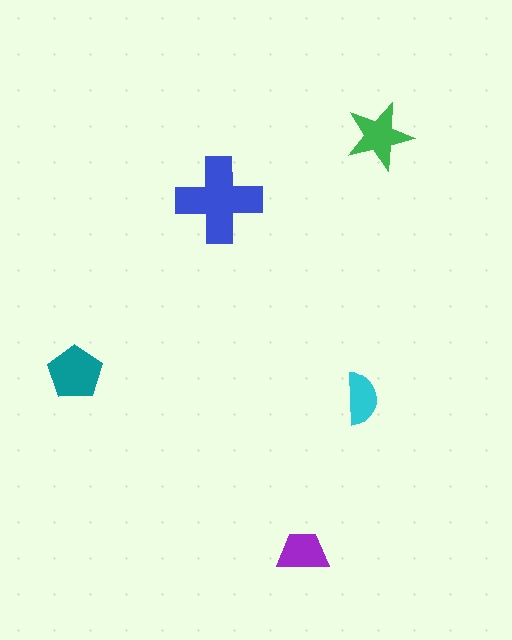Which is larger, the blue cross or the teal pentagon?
The blue cross.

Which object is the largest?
The blue cross.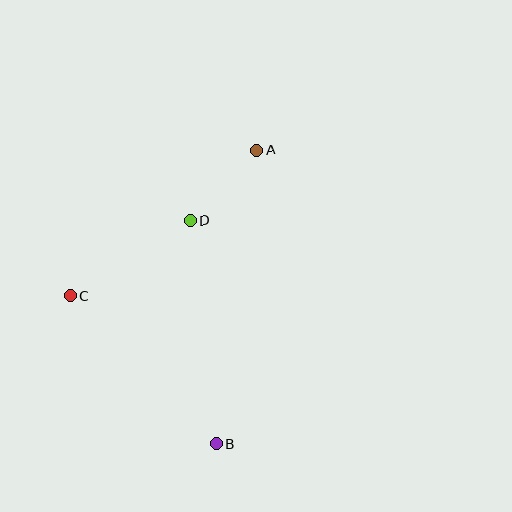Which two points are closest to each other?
Points A and D are closest to each other.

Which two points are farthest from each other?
Points A and B are farthest from each other.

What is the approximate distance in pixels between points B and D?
The distance between B and D is approximately 225 pixels.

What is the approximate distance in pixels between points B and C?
The distance between B and C is approximately 208 pixels.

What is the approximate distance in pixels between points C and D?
The distance between C and D is approximately 142 pixels.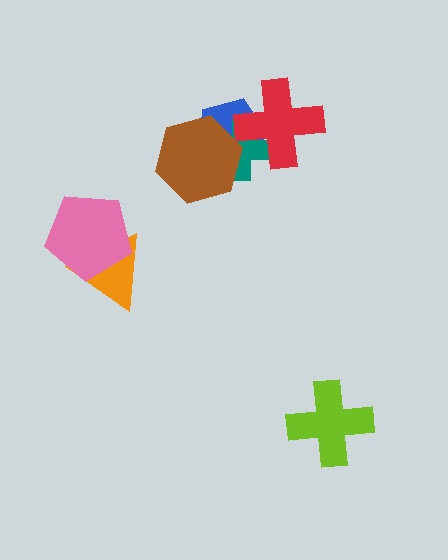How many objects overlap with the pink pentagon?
1 object overlaps with the pink pentagon.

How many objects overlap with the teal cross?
3 objects overlap with the teal cross.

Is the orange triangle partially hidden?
Yes, it is partially covered by another shape.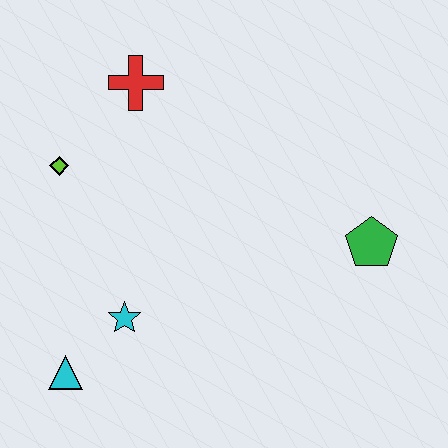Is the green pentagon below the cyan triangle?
No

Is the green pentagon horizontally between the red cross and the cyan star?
No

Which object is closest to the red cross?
The lime diamond is closest to the red cross.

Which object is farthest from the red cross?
The cyan triangle is farthest from the red cross.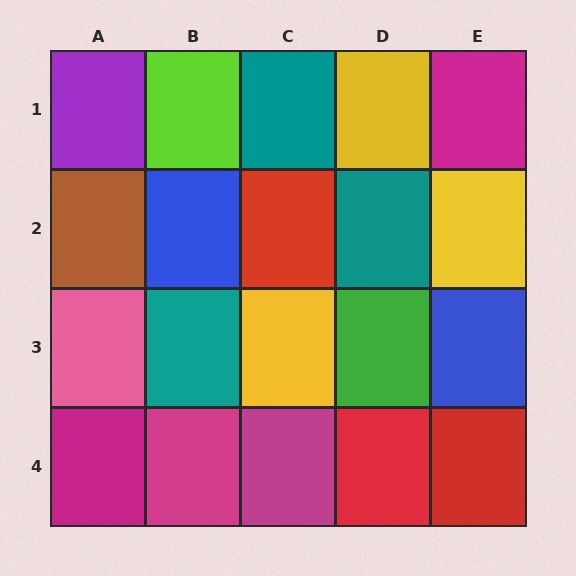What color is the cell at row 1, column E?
Magenta.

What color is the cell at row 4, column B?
Magenta.